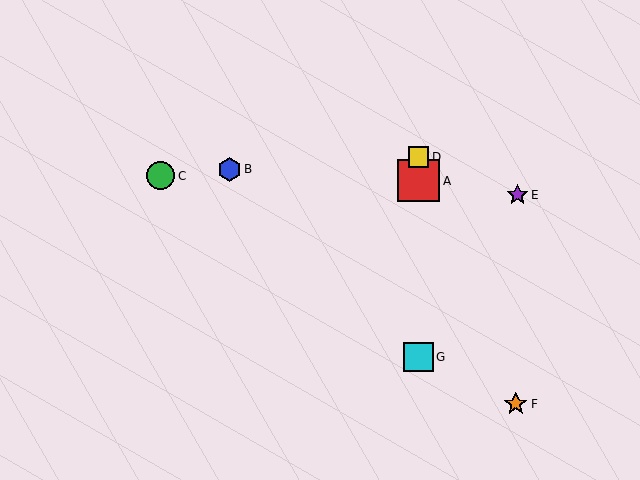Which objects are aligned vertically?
Objects A, D, G are aligned vertically.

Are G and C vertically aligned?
No, G is at x≈419 and C is at x≈161.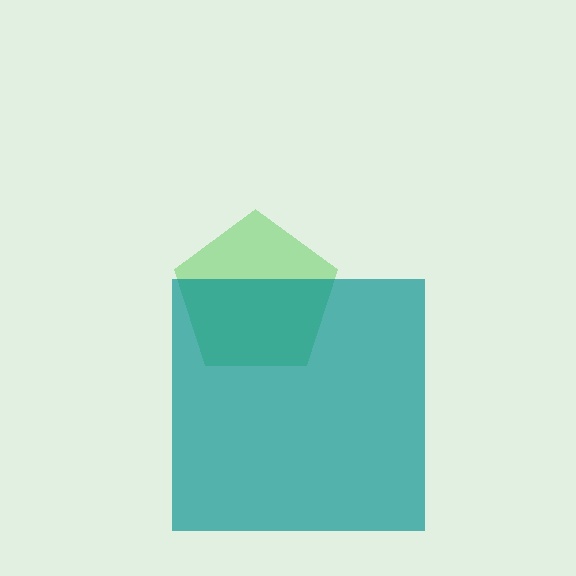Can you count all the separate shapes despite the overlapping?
Yes, there are 2 separate shapes.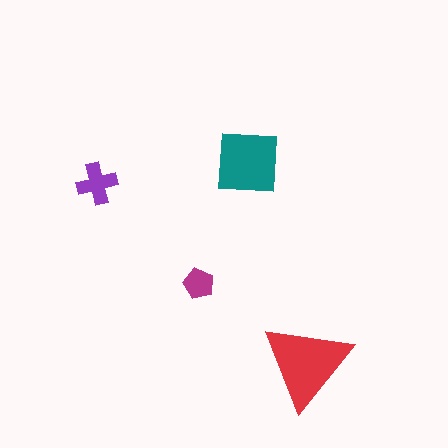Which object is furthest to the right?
The red triangle is rightmost.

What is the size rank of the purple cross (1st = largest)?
3rd.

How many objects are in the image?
There are 4 objects in the image.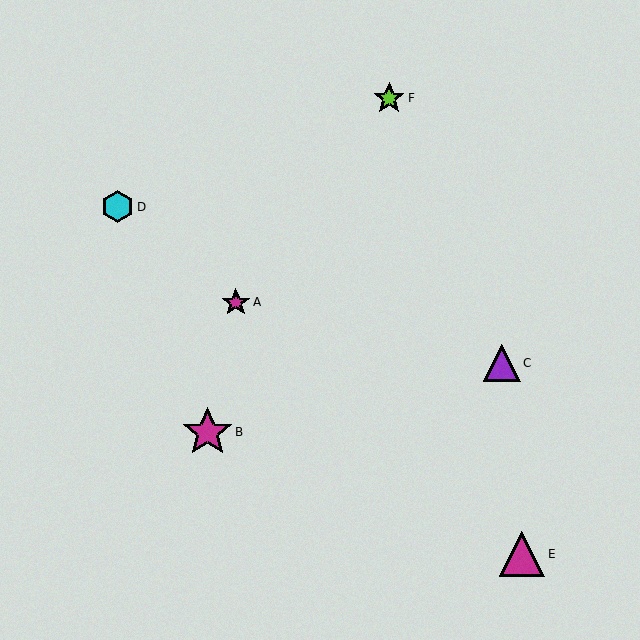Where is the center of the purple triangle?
The center of the purple triangle is at (502, 363).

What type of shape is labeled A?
Shape A is a magenta star.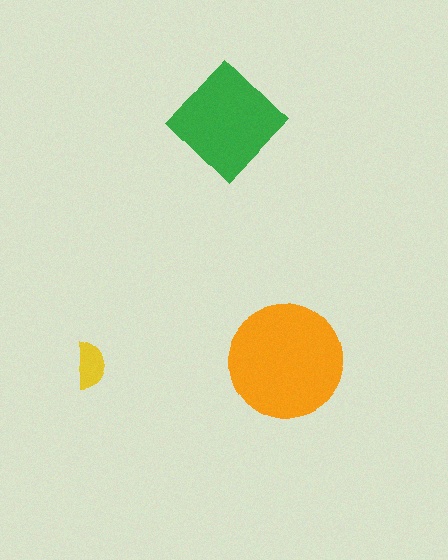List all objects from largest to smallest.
The orange circle, the green diamond, the yellow semicircle.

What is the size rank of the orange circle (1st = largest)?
1st.